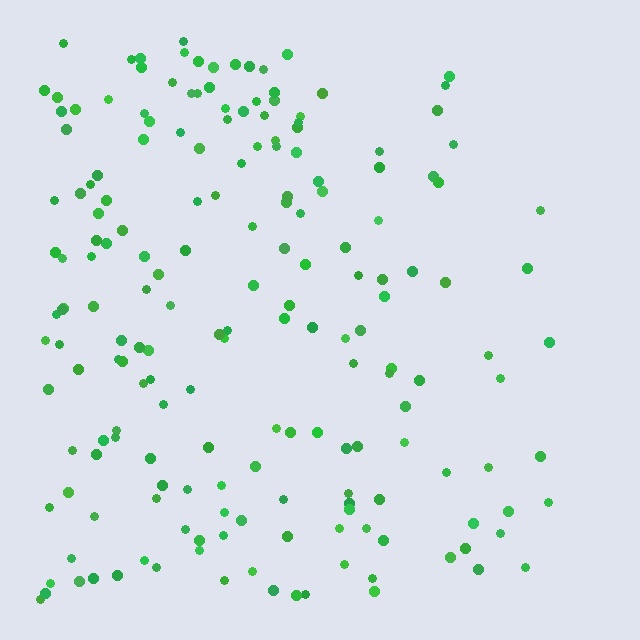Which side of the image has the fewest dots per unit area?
The right.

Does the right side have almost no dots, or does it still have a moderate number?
Still a moderate number, just noticeably fewer than the left.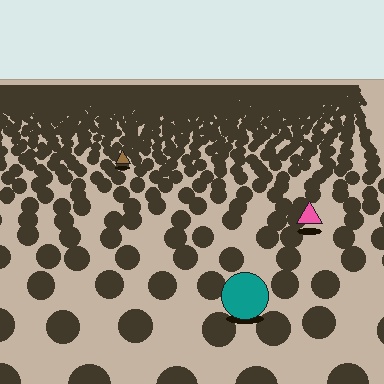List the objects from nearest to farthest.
From nearest to farthest: the teal circle, the pink triangle, the brown triangle.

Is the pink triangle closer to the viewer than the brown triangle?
Yes. The pink triangle is closer — you can tell from the texture gradient: the ground texture is coarser near it.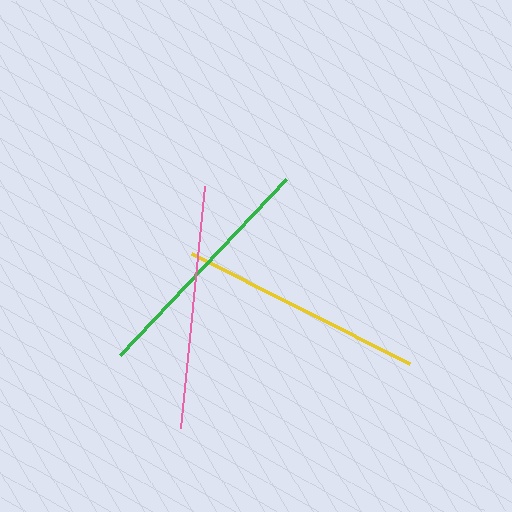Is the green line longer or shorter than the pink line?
The pink line is longer than the green line.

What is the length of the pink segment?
The pink segment is approximately 243 pixels long.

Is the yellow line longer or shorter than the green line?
The yellow line is longer than the green line.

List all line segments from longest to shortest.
From longest to shortest: yellow, pink, green.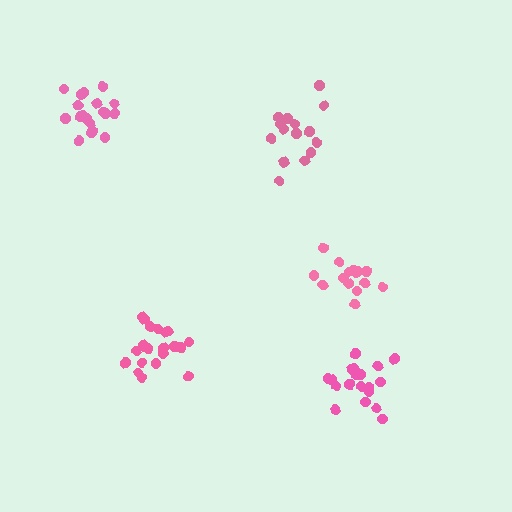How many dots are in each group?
Group 1: 15 dots, Group 2: 20 dots, Group 3: 15 dots, Group 4: 20 dots, Group 5: 20 dots (90 total).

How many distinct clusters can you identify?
There are 5 distinct clusters.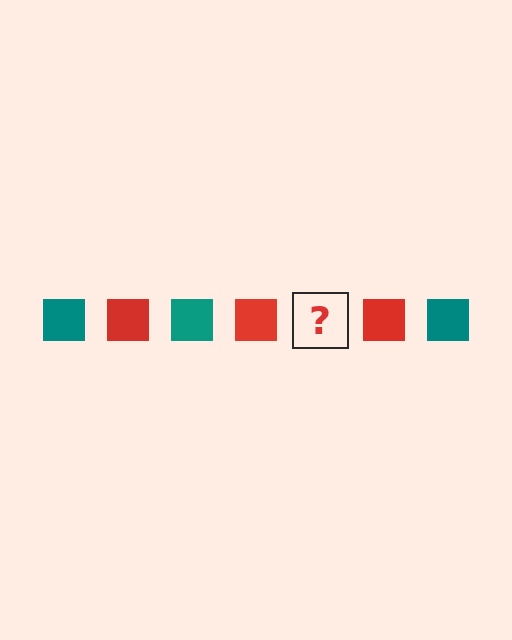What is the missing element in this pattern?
The missing element is a teal square.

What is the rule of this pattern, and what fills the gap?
The rule is that the pattern cycles through teal, red squares. The gap should be filled with a teal square.